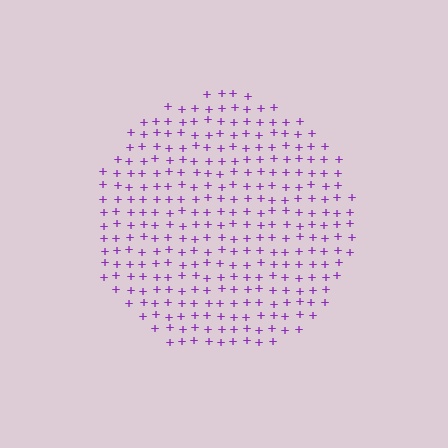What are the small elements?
The small elements are plus signs.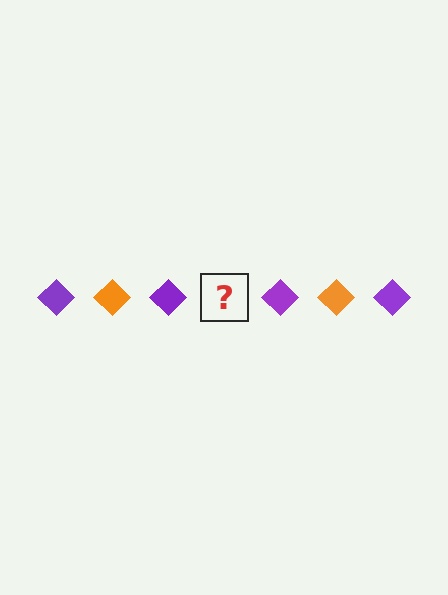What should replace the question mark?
The question mark should be replaced with an orange diamond.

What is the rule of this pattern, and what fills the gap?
The rule is that the pattern cycles through purple, orange diamonds. The gap should be filled with an orange diamond.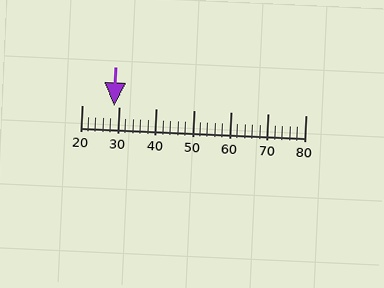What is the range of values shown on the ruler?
The ruler shows values from 20 to 80.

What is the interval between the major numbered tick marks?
The major tick marks are spaced 10 units apart.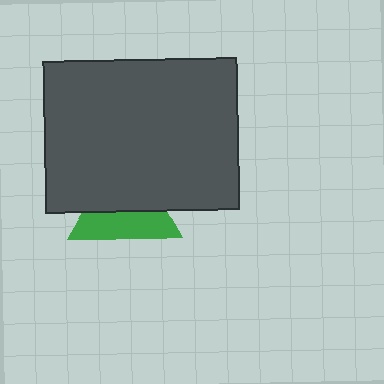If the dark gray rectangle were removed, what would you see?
You would see the complete green triangle.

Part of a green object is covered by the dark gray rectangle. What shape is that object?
It is a triangle.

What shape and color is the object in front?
The object in front is a dark gray rectangle.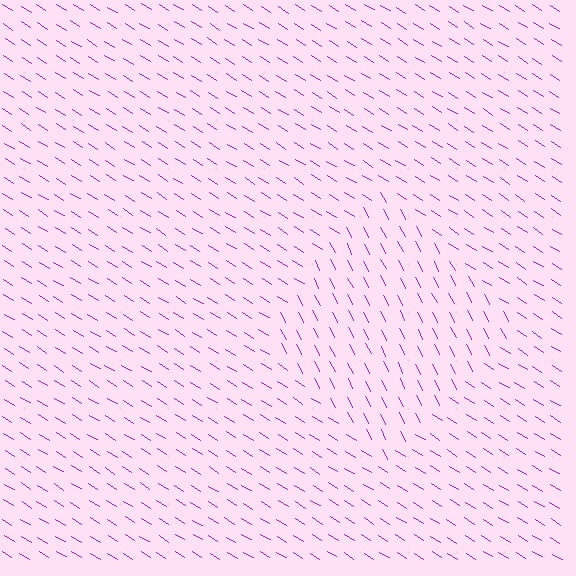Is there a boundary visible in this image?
Yes, there is a texture boundary formed by a change in line orientation.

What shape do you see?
I see a diamond.